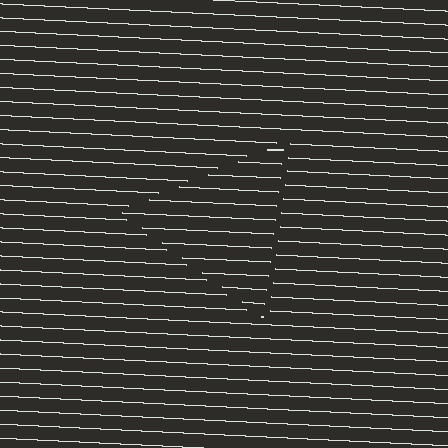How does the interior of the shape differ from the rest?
The interior of the shape contains the same grating, shifted by half a period — the contour is defined by the phase discontinuity where line-ends from the inner and outer gratings abut.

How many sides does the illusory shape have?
3 sides — the line-ends trace a triangle.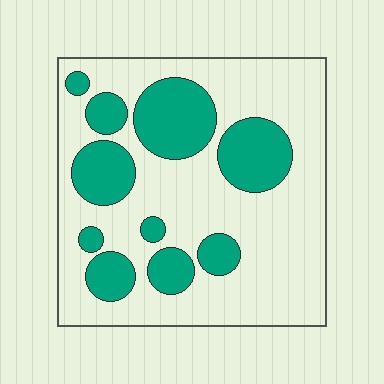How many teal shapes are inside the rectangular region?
10.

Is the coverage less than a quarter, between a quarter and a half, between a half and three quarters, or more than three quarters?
Between a quarter and a half.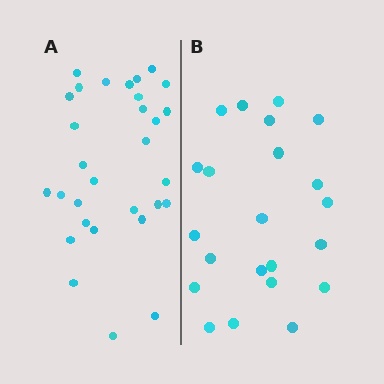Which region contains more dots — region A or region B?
Region A (the left region) has more dots.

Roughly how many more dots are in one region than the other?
Region A has roughly 8 or so more dots than region B.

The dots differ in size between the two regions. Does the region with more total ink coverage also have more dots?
No. Region B has more total ink coverage because its dots are larger, but region A actually contains more individual dots. Total area can be misleading — the number of items is what matters here.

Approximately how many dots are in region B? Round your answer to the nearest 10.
About 20 dots. (The exact count is 22, which rounds to 20.)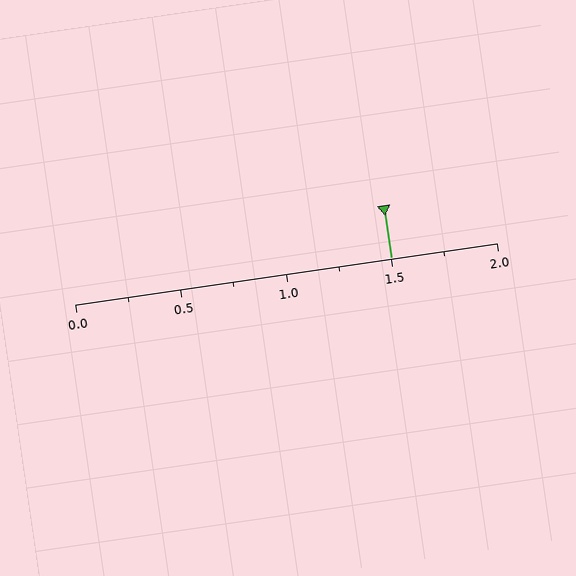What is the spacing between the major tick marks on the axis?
The major ticks are spaced 0.5 apart.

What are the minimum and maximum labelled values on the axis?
The axis runs from 0.0 to 2.0.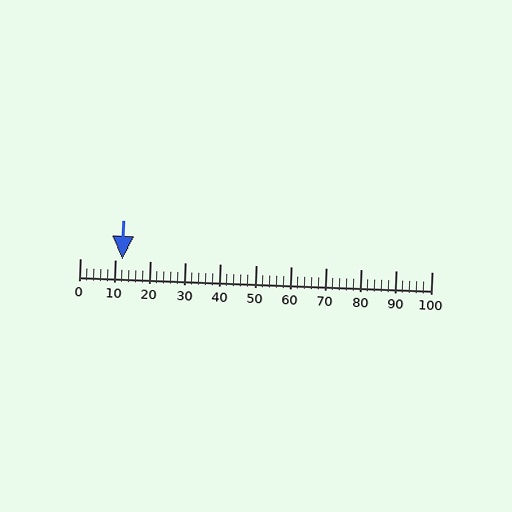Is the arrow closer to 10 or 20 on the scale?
The arrow is closer to 10.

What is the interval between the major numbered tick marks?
The major tick marks are spaced 10 units apart.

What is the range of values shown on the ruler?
The ruler shows values from 0 to 100.